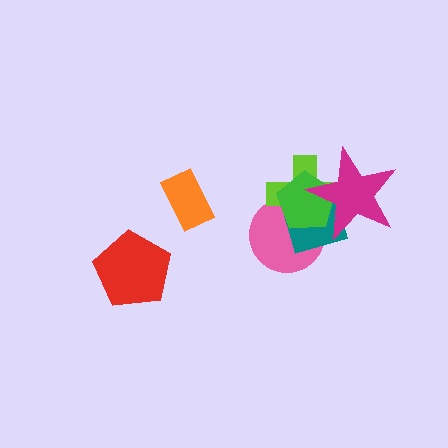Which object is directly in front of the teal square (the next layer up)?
The green pentagon is directly in front of the teal square.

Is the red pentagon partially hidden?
No, no other shape covers it.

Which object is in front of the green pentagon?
The magenta star is in front of the green pentagon.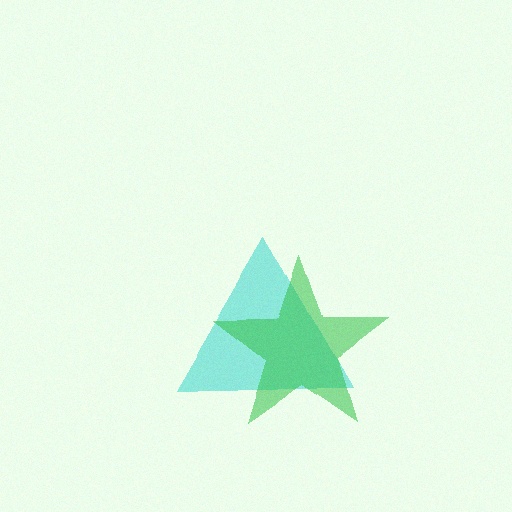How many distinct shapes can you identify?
There are 2 distinct shapes: a cyan triangle, a green star.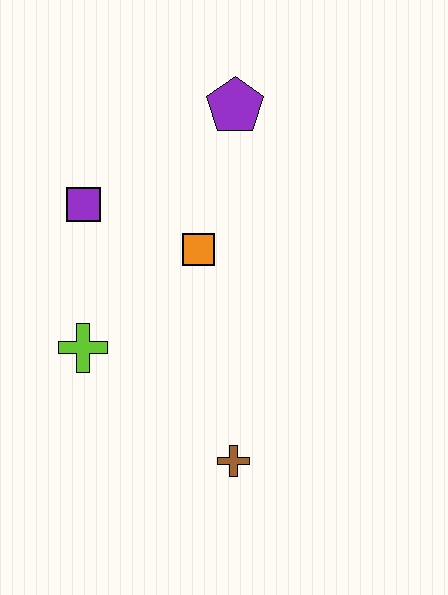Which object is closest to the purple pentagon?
The orange square is closest to the purple pentagon.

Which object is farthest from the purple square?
The brown cross is farthest from the purple square.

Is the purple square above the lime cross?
Yes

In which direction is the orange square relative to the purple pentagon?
The orange square is below the purple pentagon.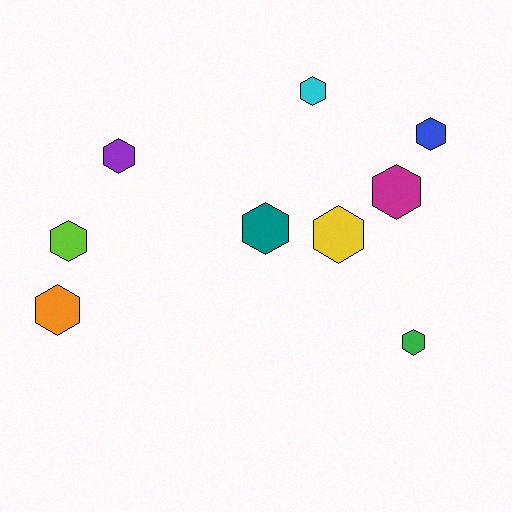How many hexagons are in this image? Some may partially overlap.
There are 9 hexagons.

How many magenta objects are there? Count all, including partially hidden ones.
There is 1 magenta object.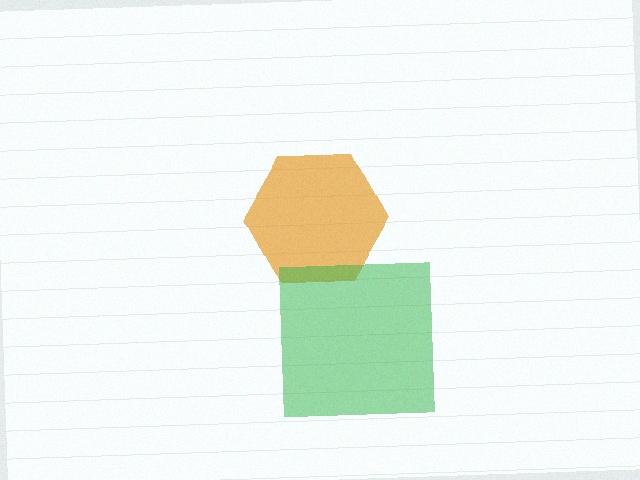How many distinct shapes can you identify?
There are 2 distinct shapes: an orange hexagon, a green square.